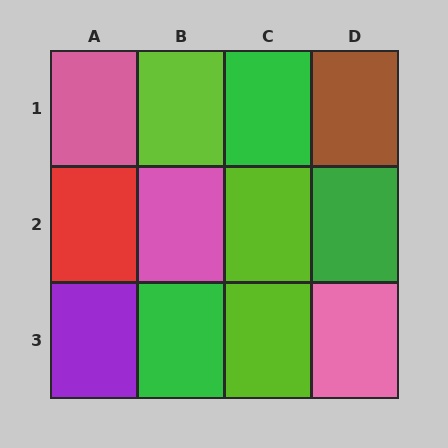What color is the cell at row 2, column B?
Pink.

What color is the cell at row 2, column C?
Lime.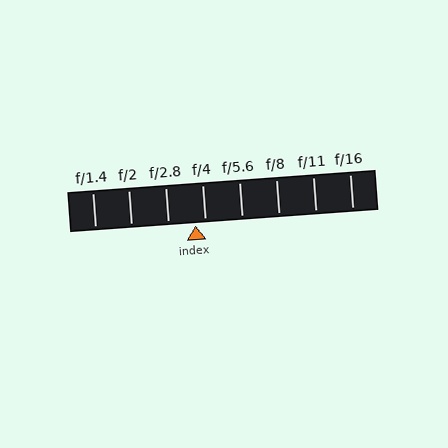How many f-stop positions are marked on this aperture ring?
There are 8 f-stop positions marked.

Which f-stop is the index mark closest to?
The index mark is closest to f/4.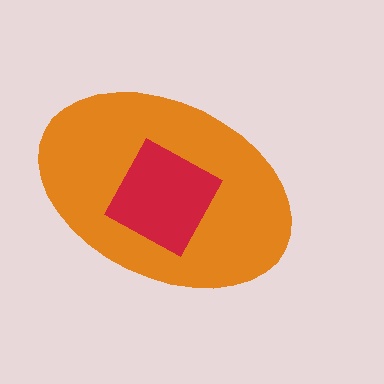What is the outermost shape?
The orange ellipse.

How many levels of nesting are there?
2.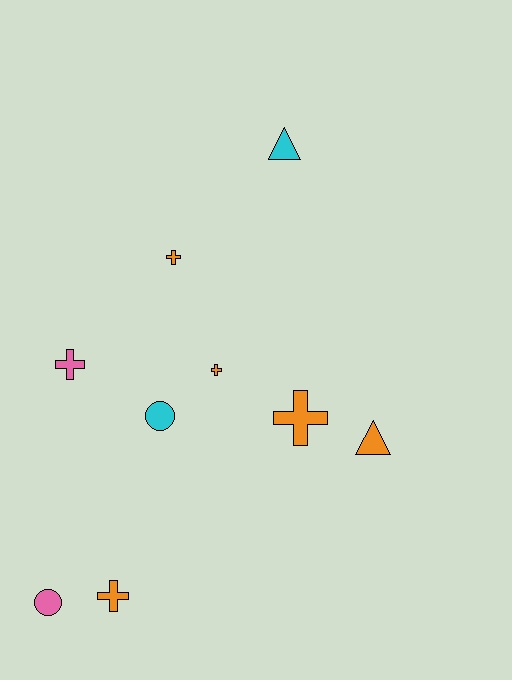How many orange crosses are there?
There are 4 orange crosses.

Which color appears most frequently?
Orange, with 5 objects.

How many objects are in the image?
There are 9 objects.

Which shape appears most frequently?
Cross, with 5 objects.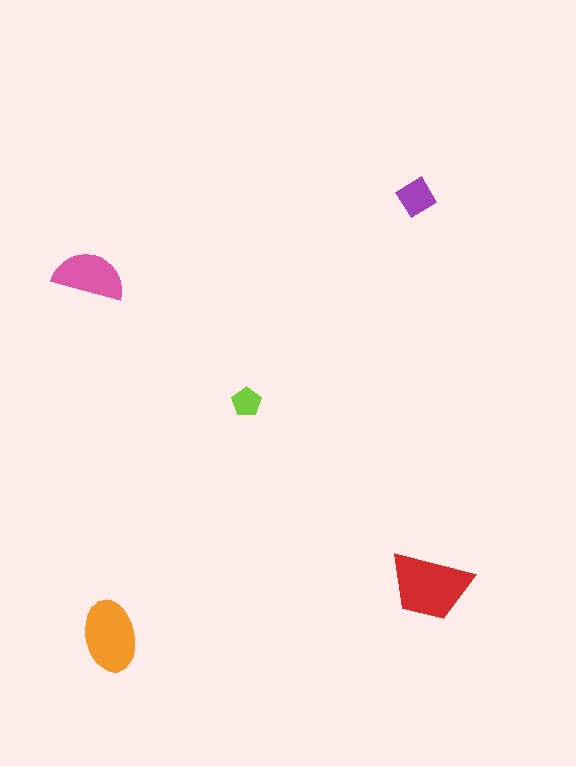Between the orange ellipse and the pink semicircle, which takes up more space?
The orange ellipse.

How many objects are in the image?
There are 5 objects in the image.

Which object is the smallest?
The lime pentagon.